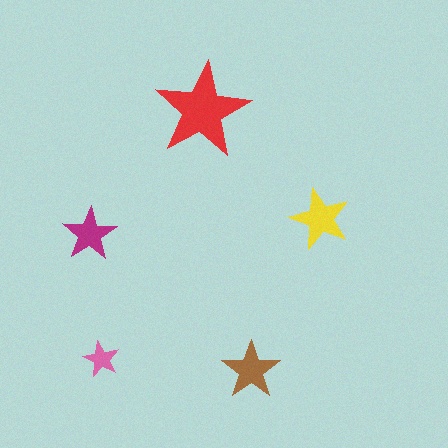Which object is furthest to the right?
The yellow star is rightmost.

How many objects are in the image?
There are 5 objects in the image.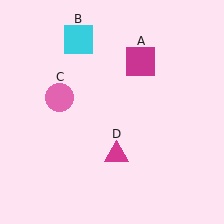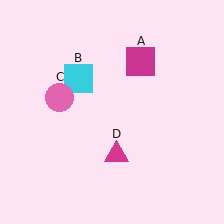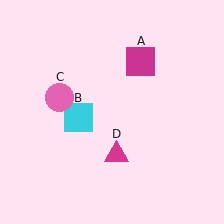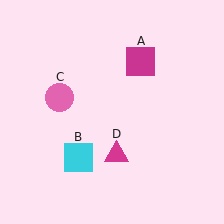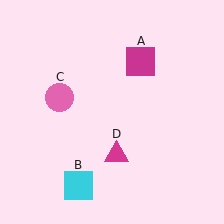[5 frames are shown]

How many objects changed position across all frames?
1 object changed position: cyan square (object B).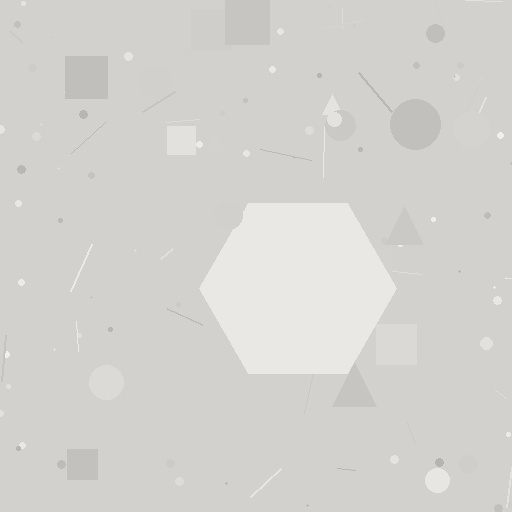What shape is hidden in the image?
A hexagon is hidden in the image.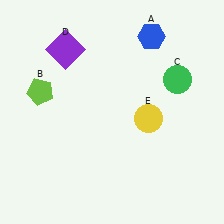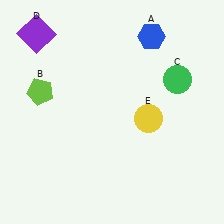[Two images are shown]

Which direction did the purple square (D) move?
The purple square (D) moved left.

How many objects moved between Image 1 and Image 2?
1 object moved between the two images.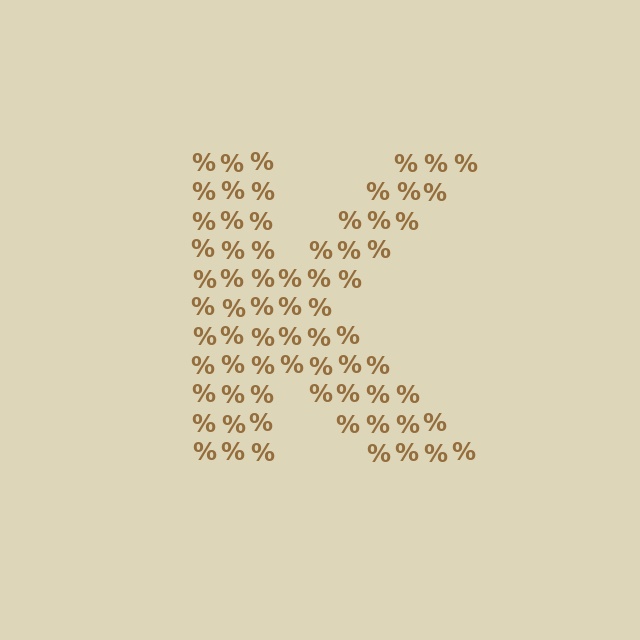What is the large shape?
The large shape is the letter K.